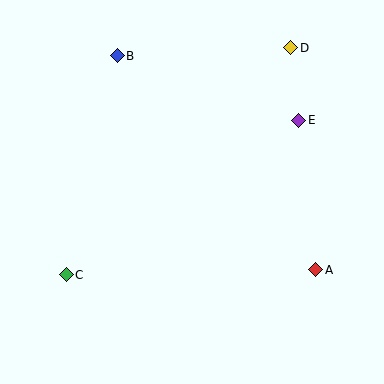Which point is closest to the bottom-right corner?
Point A is closest to the bottom-right corner.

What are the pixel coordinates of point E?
Point E is at (299, 120).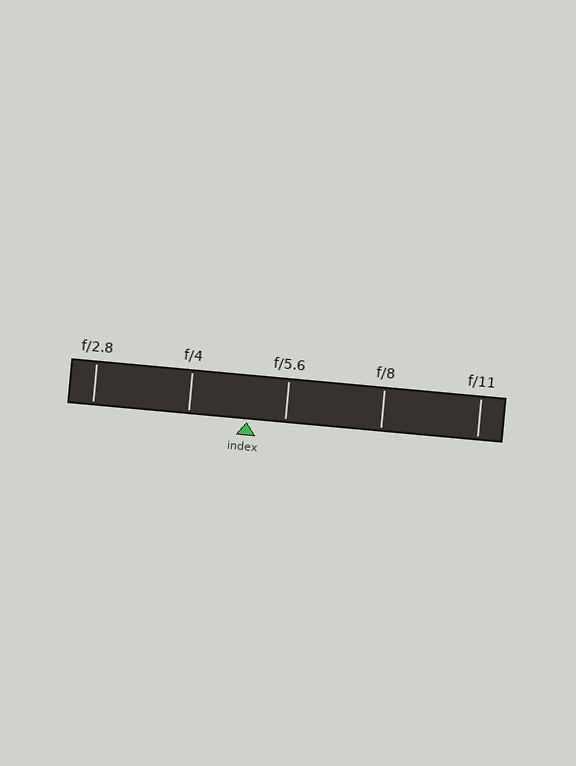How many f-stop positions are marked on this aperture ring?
There are 5 f-stop positions marked.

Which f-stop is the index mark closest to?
The index mark is closest to f/5.6.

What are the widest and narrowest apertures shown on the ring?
The widest aperture shown is f/2.8 and the narrowest is f/11.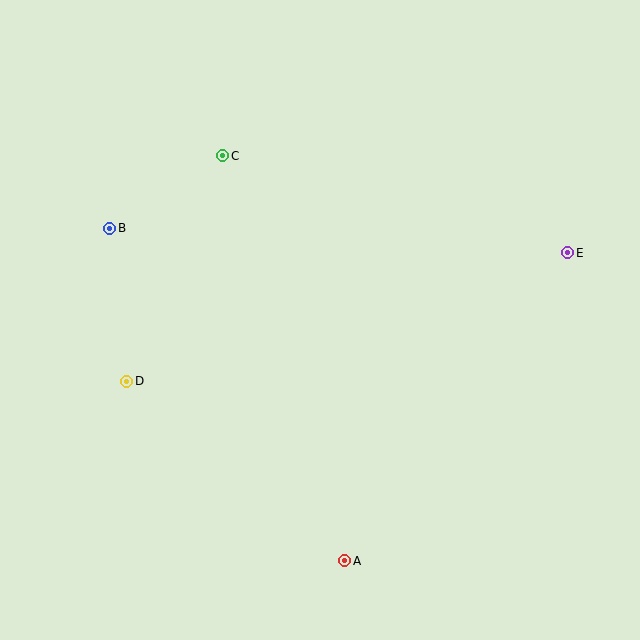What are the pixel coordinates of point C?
Point C is at (223, 156).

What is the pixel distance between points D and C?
The distance between D and C is 245 pixels.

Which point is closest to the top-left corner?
Point B is closest to the top-left corner.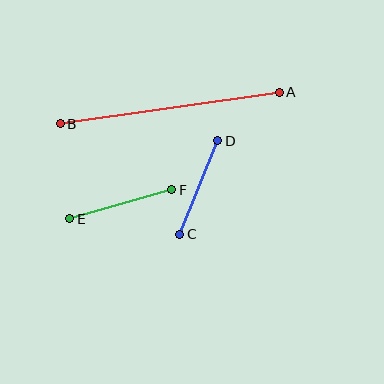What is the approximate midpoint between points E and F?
The midpoint is at approximately (121, 204) pixels.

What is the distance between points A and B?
The distance is approximately 221 pixels.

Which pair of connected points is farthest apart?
Points A and B are farthest apart.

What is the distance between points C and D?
The distance is approximately 101 pixels.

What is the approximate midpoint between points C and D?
The midpoint is at approximately (199, 188) pixels.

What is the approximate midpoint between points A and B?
The midpoint is at approximately (170, 108) pixels.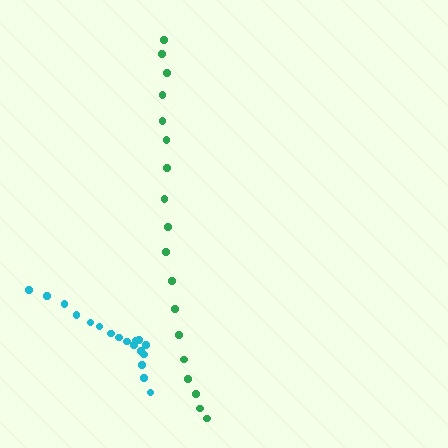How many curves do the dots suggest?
There are 2 distinct paths.